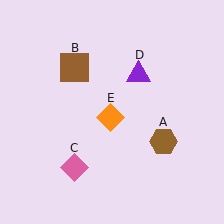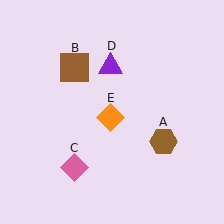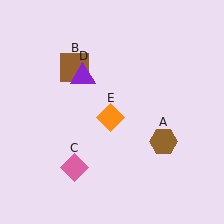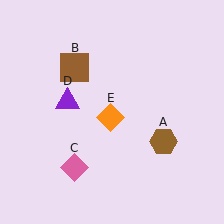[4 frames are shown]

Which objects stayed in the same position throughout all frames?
Brown hexagon (object A) and brown square (object B) and pink diamond (object C) and orange diamond (object E) remained stationary.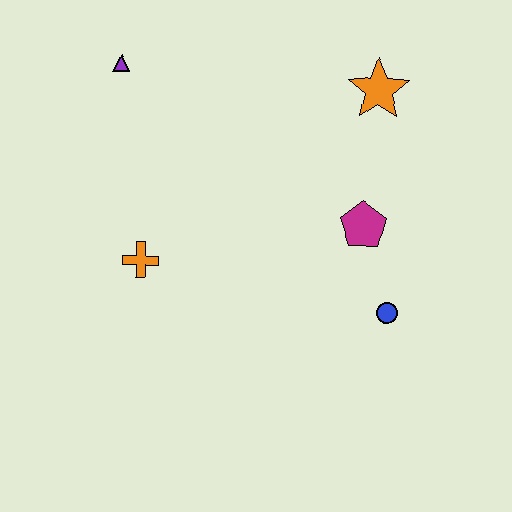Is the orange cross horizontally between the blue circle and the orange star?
No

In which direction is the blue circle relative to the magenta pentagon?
The blue circle is below the magenta pentagon.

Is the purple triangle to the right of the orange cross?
No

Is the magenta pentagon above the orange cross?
Yes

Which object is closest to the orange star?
The magenta pentagon is closest to the orange star.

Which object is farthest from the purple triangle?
The blue circle is farthest from the purple triangle.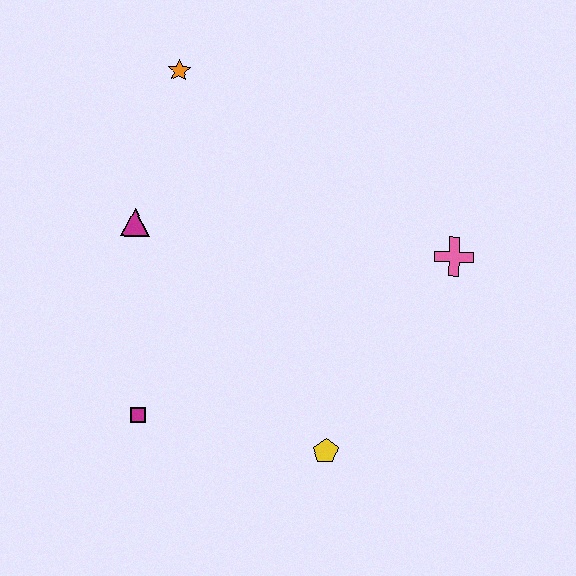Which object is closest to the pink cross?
The yellow pentagon is closest to the pink cross.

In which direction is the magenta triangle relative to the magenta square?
The magenta triangle is above the magenta square.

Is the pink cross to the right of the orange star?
Yes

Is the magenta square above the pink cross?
No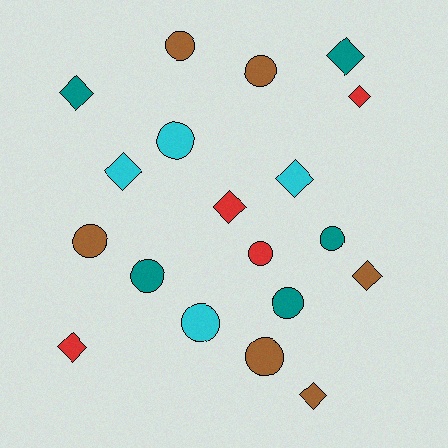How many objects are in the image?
There are 19 objects.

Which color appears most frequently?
Brown, with 6 objects.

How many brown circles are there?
There are 4 brown circles.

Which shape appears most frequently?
Circle, with 10 objects.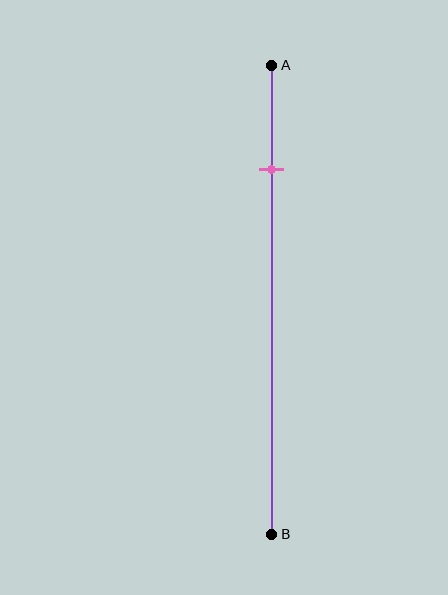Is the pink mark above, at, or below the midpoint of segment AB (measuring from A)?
The pink mark is above the midpoint of segment AB.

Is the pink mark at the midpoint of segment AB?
No, the mark is at about 20% from A, not at the 50% midpoint.